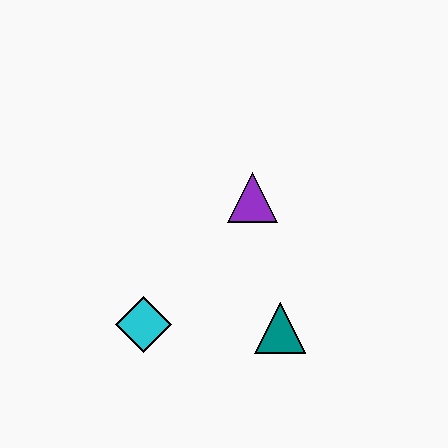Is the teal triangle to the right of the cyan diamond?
Yes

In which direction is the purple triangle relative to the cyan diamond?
The purple triangle is above the cyan diamond.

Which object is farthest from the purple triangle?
The cyan diamond is farthest from the purple triangle.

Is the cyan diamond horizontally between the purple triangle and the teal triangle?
No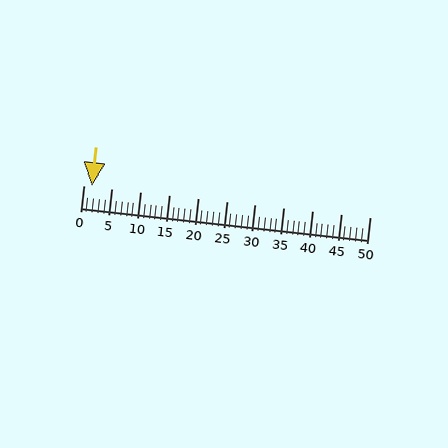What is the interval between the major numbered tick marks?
The major tick marks are spaced 5 units apart.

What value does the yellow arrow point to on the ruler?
The yellow arrow points to approximately 2.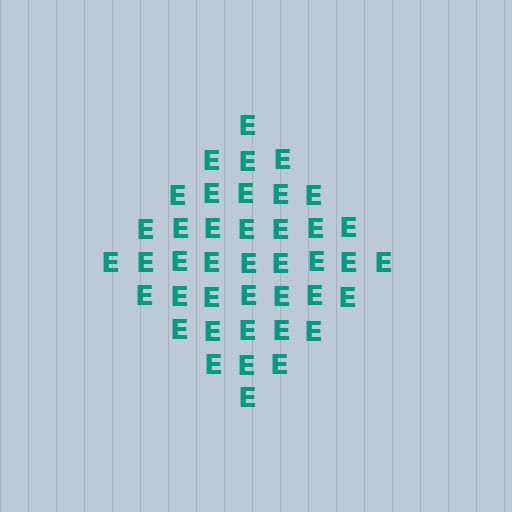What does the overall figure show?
The overall figure shows a diamond.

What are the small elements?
The small elements are letter E's.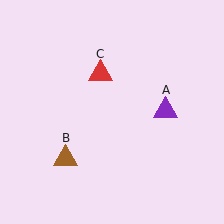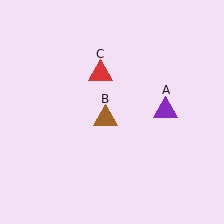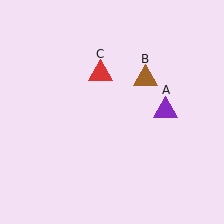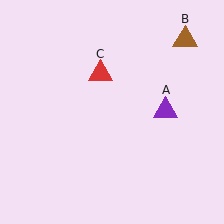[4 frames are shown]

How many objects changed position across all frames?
1 object changed position: brown triangle (object B).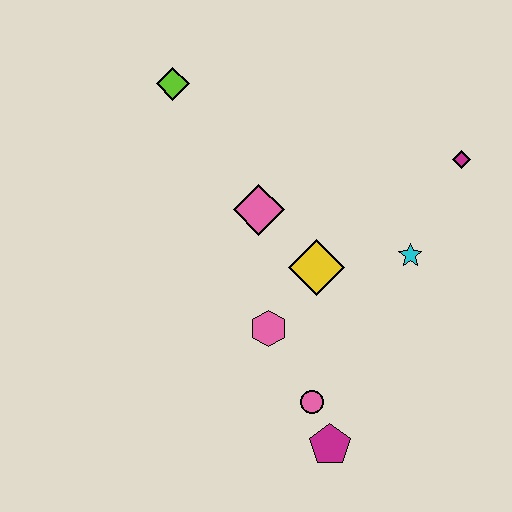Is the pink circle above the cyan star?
No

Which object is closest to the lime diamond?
The pink diamond is closest to the lime diamond.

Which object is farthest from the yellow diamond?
The lime diamond is farthest from the yellow diamond.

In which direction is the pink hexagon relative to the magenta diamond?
The pink hexagon is to the left of the magenta diamond.